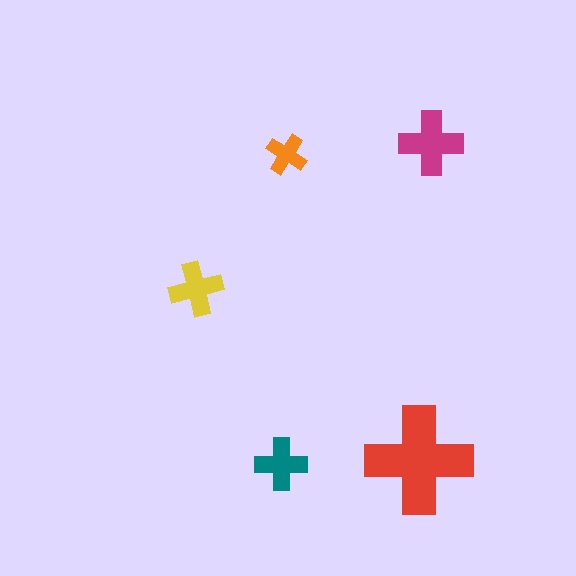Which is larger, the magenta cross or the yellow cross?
The magenta one.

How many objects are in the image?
There are 5 objects in the image.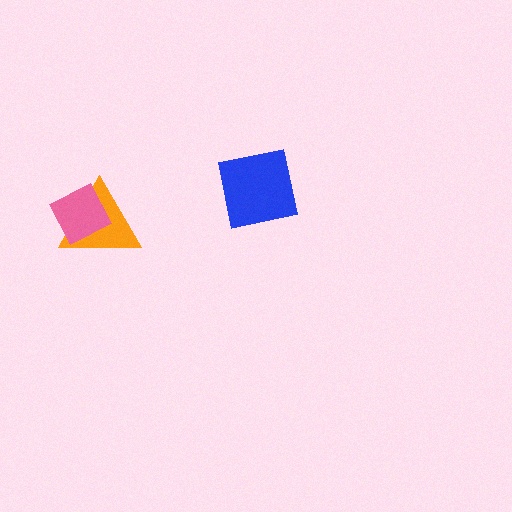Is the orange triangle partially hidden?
Yes, it is partially covered by another shape.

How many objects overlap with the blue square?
0 objects overlap with the blue square.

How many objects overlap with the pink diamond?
1 object overlaps with the pink diamond.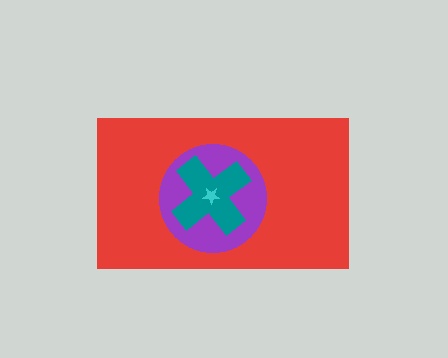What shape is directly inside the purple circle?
The teal cross.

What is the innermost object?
The cyan star.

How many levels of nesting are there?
4.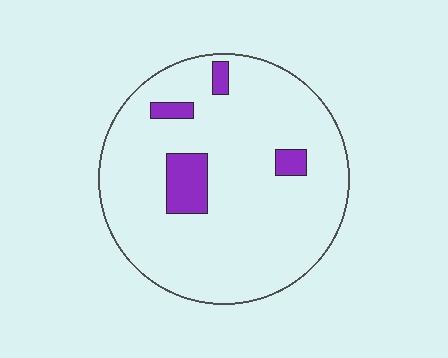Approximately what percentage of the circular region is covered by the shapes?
Approximately 10%.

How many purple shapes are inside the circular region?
4.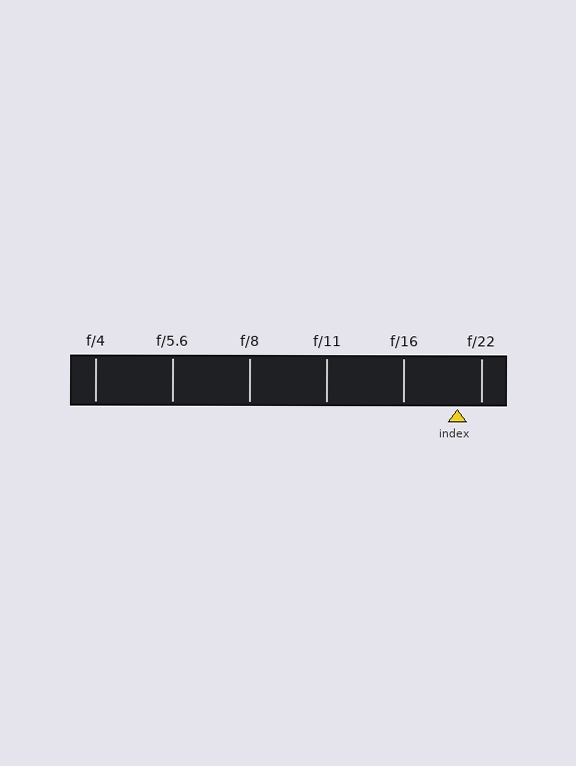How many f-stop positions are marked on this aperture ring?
There are 6 f-stop positions marked.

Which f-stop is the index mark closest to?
The index mark is closest to f/22.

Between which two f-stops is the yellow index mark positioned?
The index mark is between f/16 and f/22.